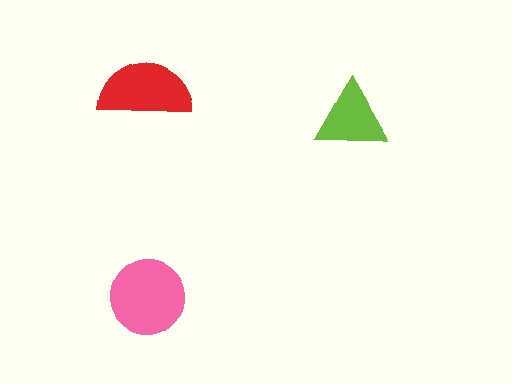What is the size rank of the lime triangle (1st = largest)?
3rd.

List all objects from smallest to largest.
The lime triangle, the red semicircle, the pink circle.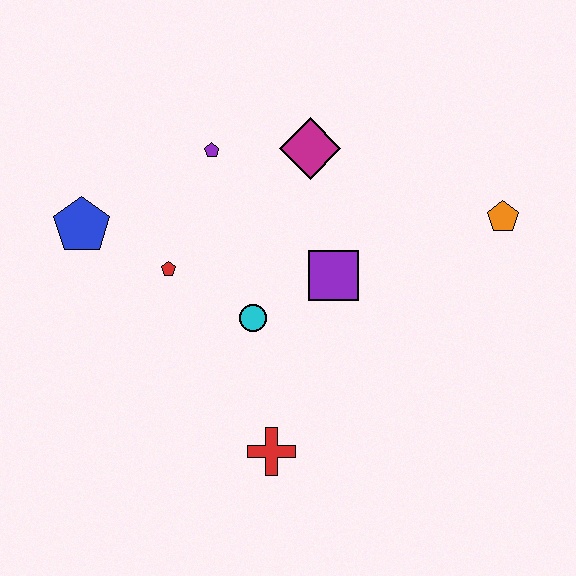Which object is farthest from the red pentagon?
The orange pentagon is farthest from the red pentagon.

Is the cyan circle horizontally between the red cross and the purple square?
No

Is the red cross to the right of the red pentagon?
Yes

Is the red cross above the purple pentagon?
No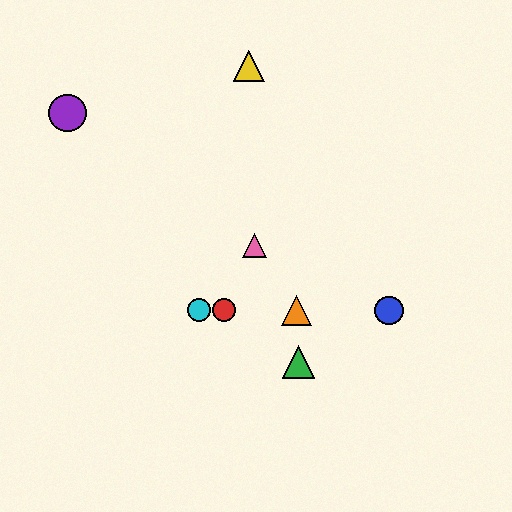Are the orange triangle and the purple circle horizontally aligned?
No, the orange triangle is at y≈310 and the purple circle is at y≈113.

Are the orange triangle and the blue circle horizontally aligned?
Yes, both are at y≈310.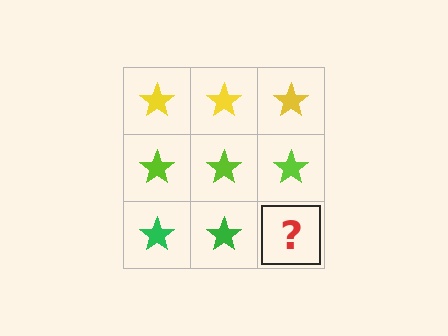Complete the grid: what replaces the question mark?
The question mark should be replaced with a green star.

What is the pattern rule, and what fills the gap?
The rule is that each row has a consistent color. The gap should be filled with a green star.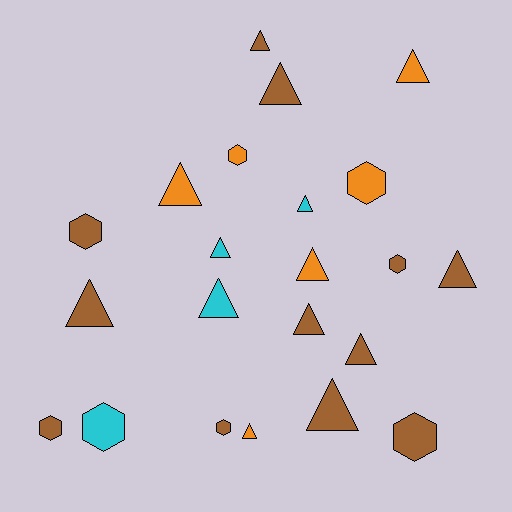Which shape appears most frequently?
Triangle, with 14 objects.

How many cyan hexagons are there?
There is 1 cyan hexagon.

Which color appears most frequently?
Brown, with 12 objects.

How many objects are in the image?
There are 22 objects.